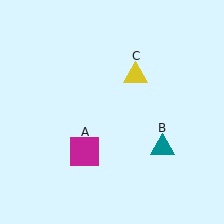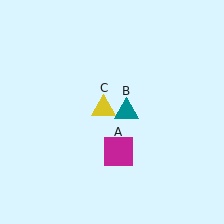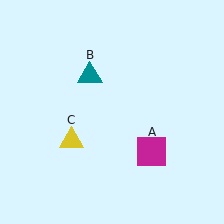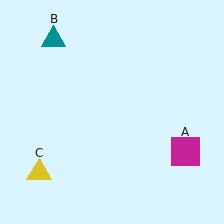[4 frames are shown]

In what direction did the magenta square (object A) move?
The magenta square (object A) moved right.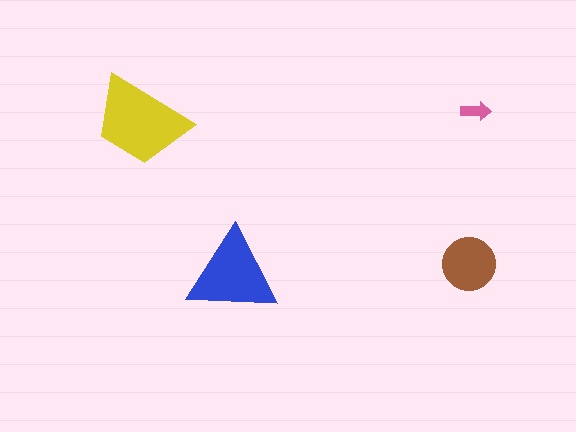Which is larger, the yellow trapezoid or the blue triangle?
The yellow trapezoid.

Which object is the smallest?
The pink arrow.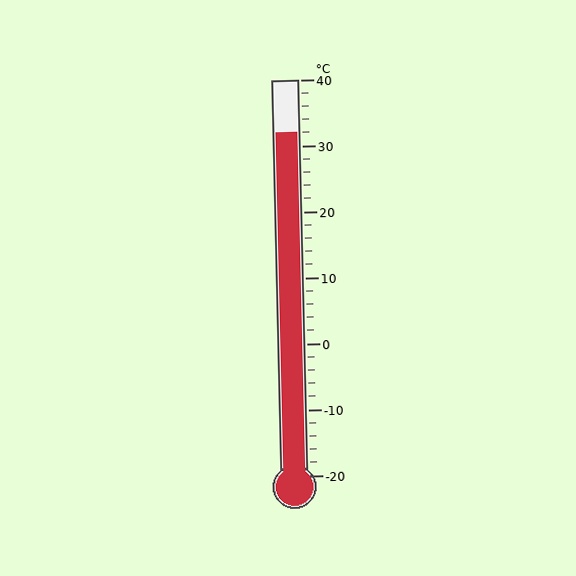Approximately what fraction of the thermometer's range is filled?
The thermometer is filled to approximately 85% of its range.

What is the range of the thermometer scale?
The thermometer scale ranges from -20°C to 40°C.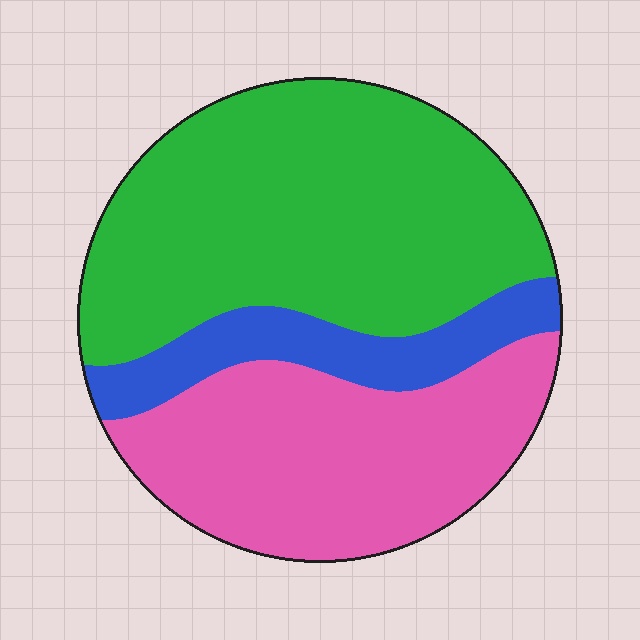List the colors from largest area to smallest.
From largest to smallest: green, pink, blue.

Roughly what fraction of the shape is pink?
Pink takes up between a third and a half of the shape.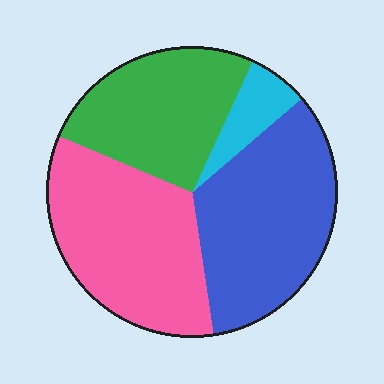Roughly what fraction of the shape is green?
Green covers about 25% of the shape.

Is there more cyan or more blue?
Blue.